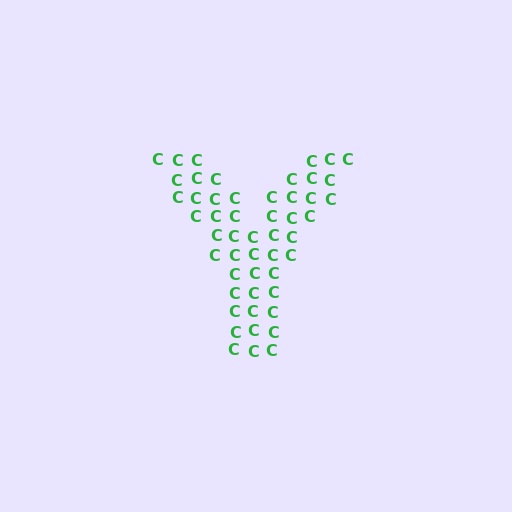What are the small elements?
The small elements are letter C's.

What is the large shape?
The large shape is the letter Y.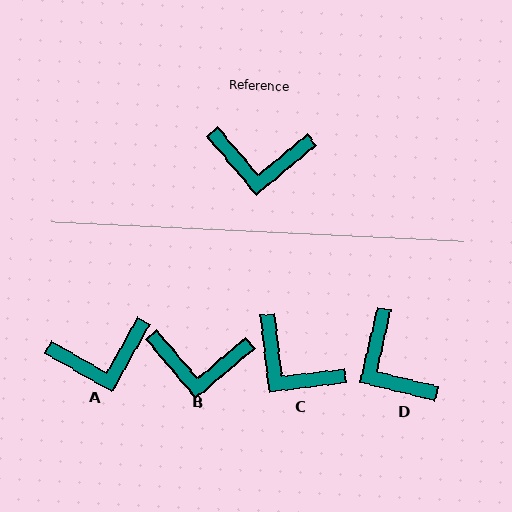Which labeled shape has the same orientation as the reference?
B.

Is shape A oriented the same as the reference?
No, it is off by about 21 degrees.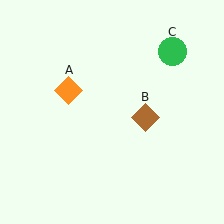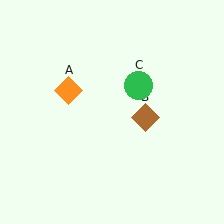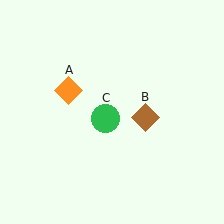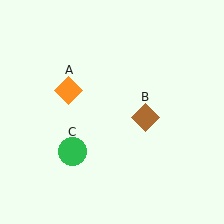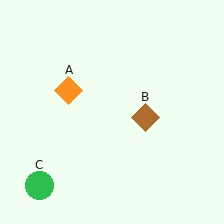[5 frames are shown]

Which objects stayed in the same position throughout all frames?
Orange diamond (object A) and brown diamond (object B) remained stationary.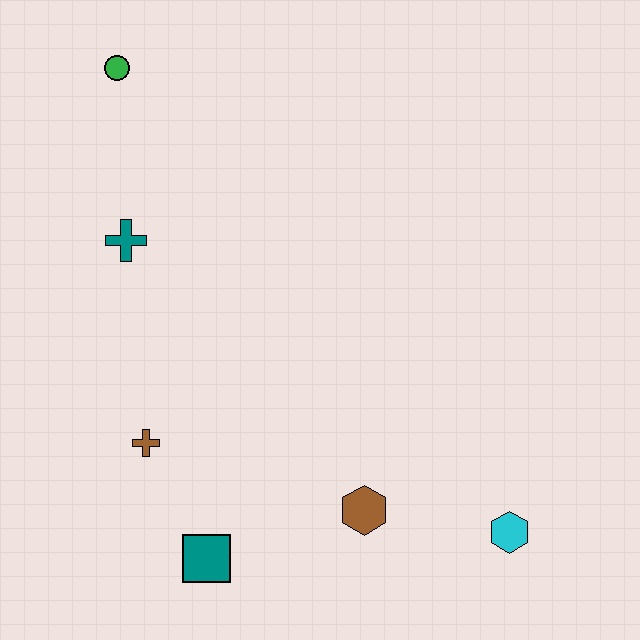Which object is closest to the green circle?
The teal cross is closest to the green circle.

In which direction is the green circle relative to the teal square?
The green circle is above the teal square.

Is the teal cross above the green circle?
No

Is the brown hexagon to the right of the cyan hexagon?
No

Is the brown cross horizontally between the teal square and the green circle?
Yes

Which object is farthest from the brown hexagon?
The green circle is farthest from the brown hexagon.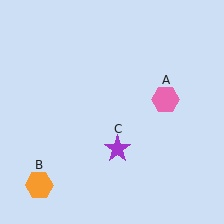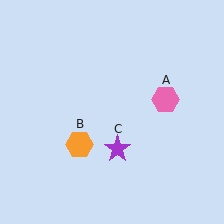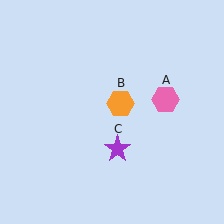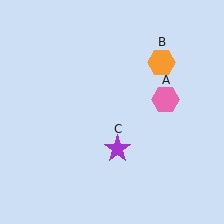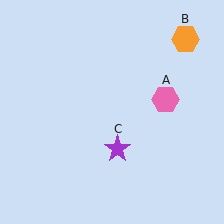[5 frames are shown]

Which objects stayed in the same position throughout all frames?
Pink hexagon (object A) and purple star (object C) remained stationary.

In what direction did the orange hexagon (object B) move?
The orange hexagon (object B) moved up and to the right.